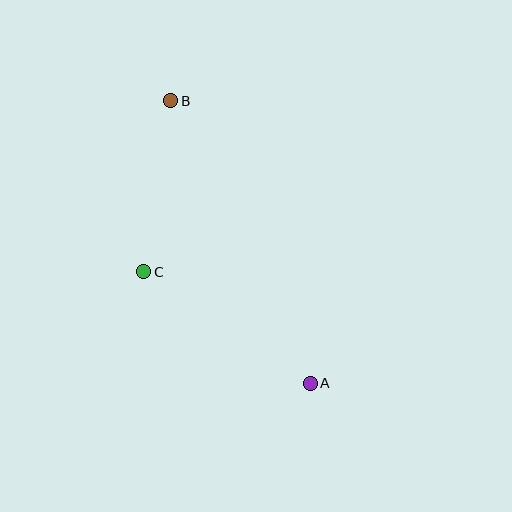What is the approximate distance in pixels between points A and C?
The distance between A and C is approximately 200 pixels.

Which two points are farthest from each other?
Points A and B are farthest from each other.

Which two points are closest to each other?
Points B and C are closest to each other.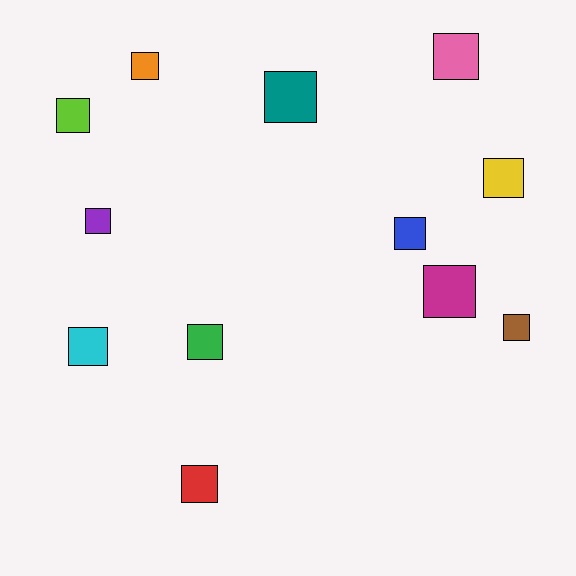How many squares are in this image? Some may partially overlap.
There are 12 squares.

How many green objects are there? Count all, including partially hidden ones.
There is 1 green object.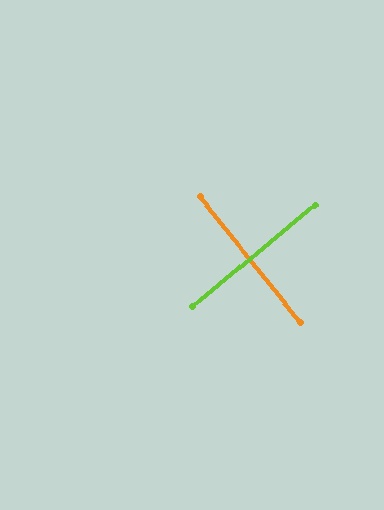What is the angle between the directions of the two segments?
Approximately 89 degrees.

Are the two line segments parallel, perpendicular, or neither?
Perpendicular — they meet at approximately 89°.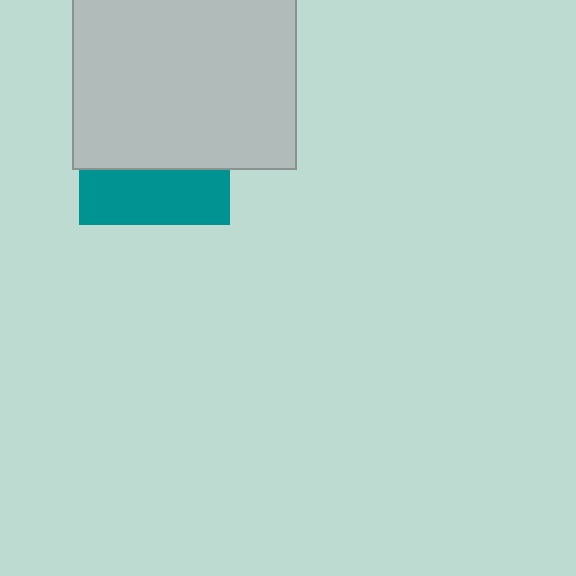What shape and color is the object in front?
The object in front is a light gray rectangle.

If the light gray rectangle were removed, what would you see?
You would see the complete teal square.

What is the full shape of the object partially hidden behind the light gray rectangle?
The partially hidden object is a teal square.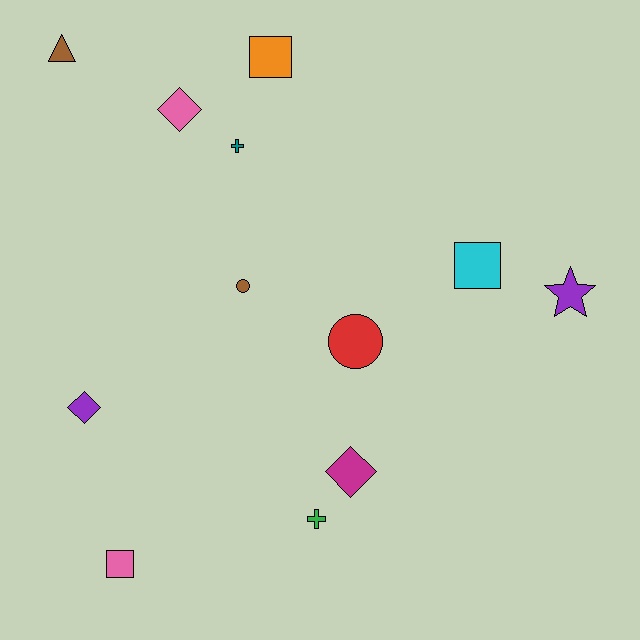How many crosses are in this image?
There are 2 crosses.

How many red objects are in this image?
There is 1 red object.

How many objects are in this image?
There are 12 objects.